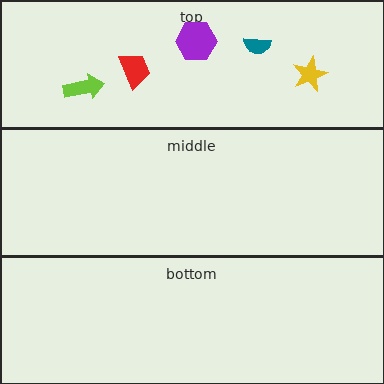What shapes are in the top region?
The lime arrow, the red trapezoid, the purple hexagon, the yellow star, the teal semicircle.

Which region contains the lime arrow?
The top region.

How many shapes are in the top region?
5.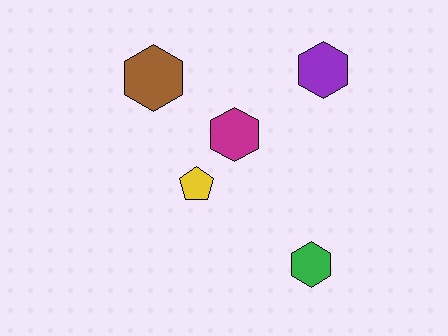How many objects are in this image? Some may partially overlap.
There are 5 objects.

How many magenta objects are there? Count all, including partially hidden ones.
There is 1 magenta object.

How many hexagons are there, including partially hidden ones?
There are 4 hexagons.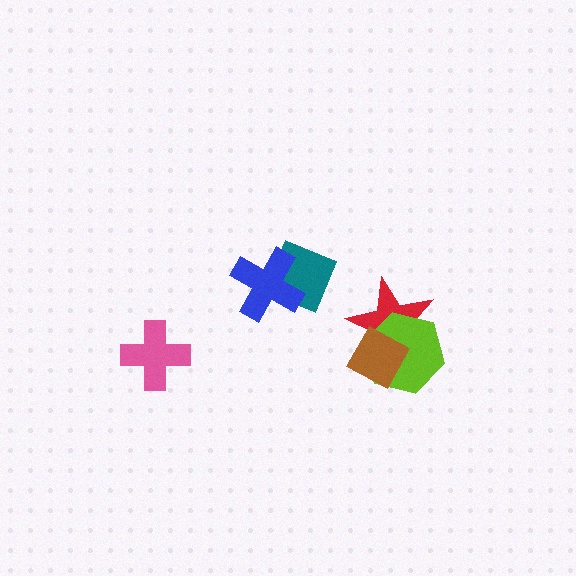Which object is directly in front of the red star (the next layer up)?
The lime hexagon is directly in front of the red star.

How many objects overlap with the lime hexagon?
2 objects overlap with the lime hexagon.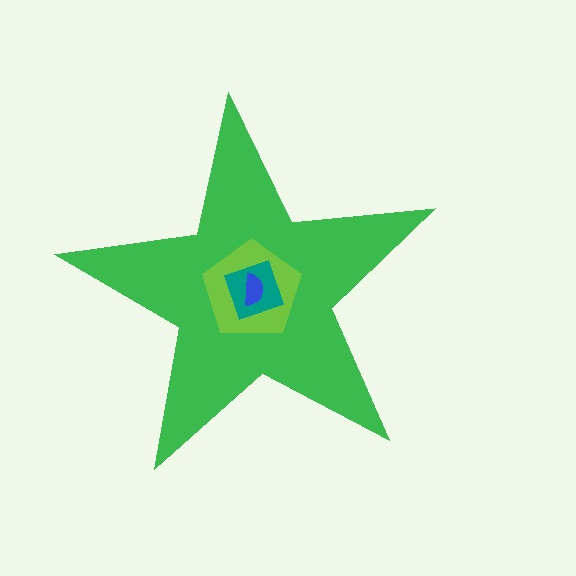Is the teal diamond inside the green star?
Yes.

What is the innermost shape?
The blue semicircle.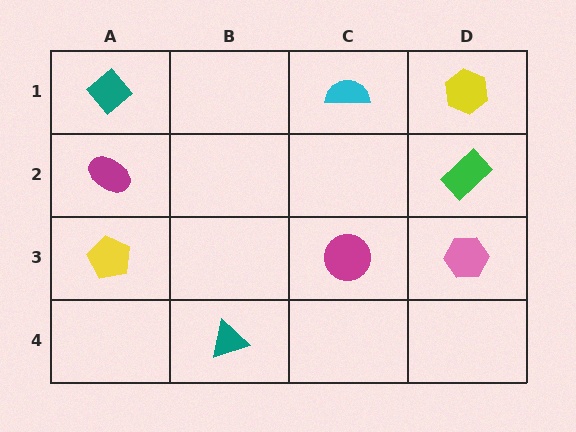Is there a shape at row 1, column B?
No, that cell is empty.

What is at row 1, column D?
A yellow hexagon.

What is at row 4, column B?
A teal triangle.